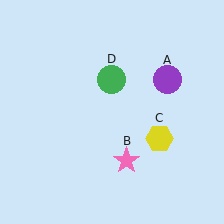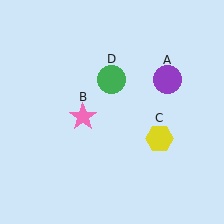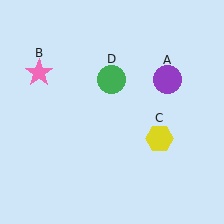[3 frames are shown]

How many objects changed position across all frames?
1 object changed position: pink star (object B).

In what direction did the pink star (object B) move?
The pink star (object B) moved up and to the left.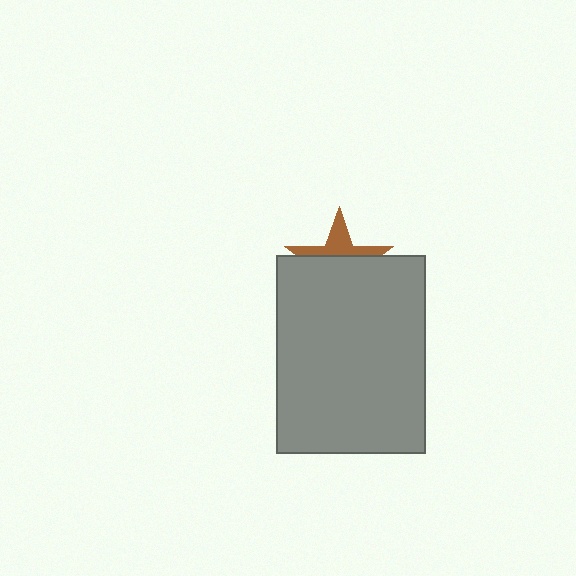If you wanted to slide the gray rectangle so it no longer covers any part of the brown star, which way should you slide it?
Slide it down — that is the most direct way to separate the two shapes.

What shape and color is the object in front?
The object in front is a gray rectangle.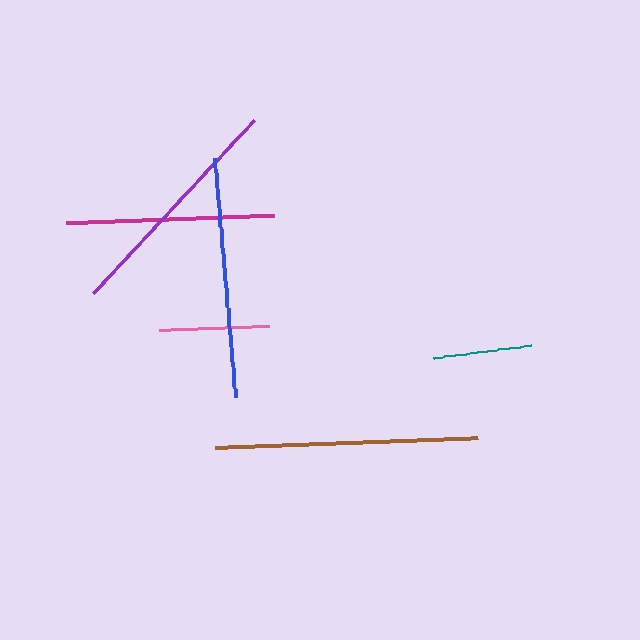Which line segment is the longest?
The brown line is the longest at approximately 263 pixels.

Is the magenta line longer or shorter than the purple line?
The purple line is longer than the magenta line.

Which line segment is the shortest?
The teal line is the shortest at approximately 98 pixels.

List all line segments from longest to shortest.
From longest to shortest: brown, blue, purple, magenta, pink, teal.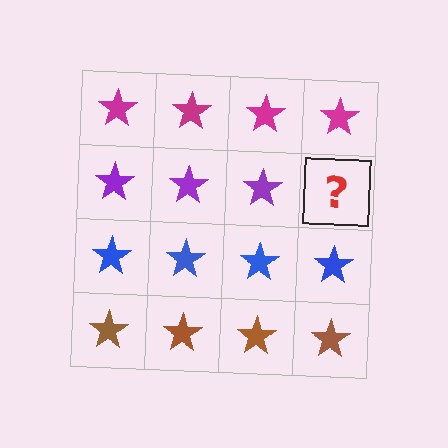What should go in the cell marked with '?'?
The missing cell should contain a purple star.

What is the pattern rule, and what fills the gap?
The rule is that each row has a consistent color. The gap should be filled with a purple star.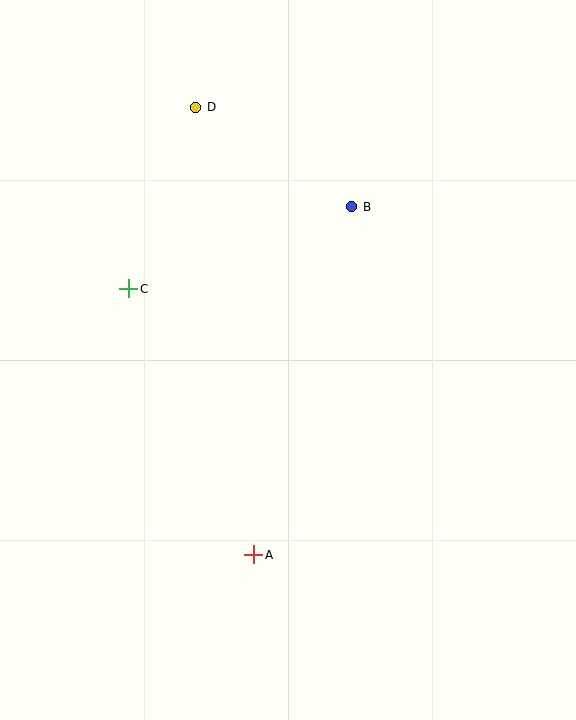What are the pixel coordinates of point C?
Point C is at (128, 289).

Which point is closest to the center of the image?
Point B at (352, 207) is closest to the center.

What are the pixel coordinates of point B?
Point B is at (352, 207).